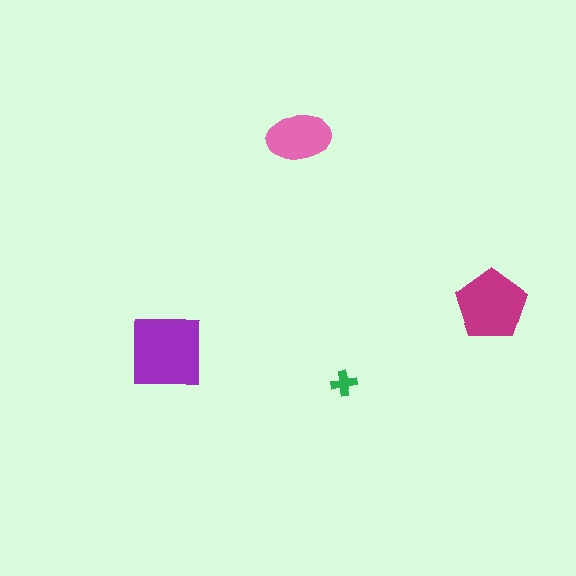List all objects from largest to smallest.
The purple square, the magenta pentagon, the pink ellipse, the green cross.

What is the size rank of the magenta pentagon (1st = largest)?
2nd.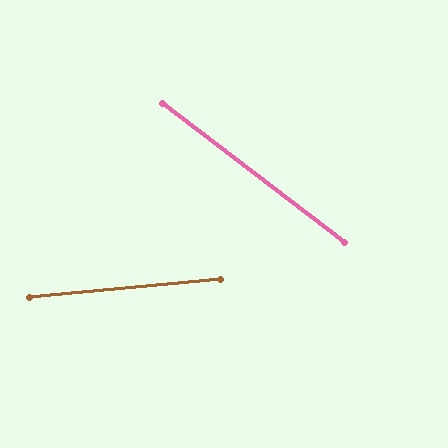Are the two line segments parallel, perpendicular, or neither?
Neither parallel nor perpendicular — they differ by about 43°.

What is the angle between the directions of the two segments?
Approximately 43 degrees.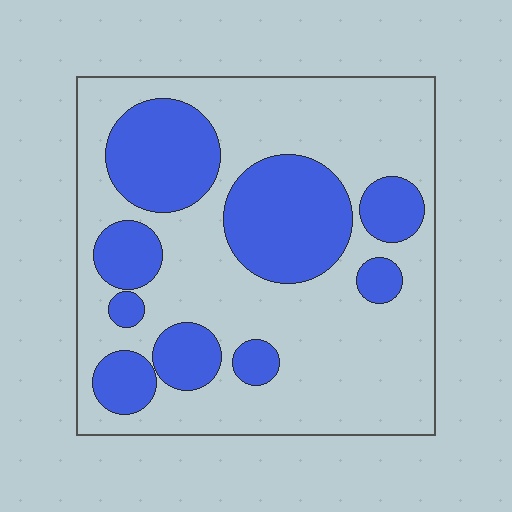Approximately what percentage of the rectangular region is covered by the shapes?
Approximately 35%.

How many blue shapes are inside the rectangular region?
9.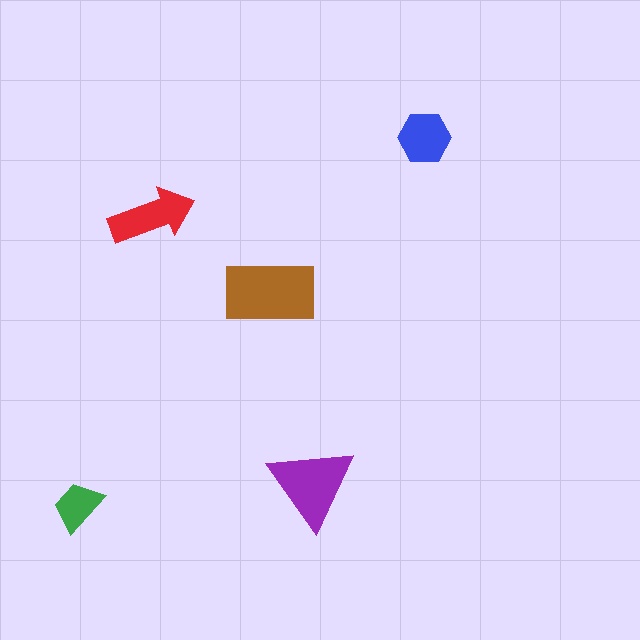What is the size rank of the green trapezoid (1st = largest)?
5th.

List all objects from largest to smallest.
The brown rectangle, the purple triangle, the red arrow, the blue hexagon, the green trapezoid.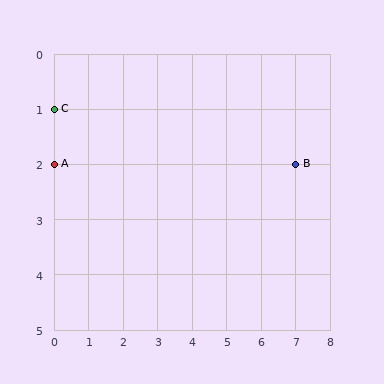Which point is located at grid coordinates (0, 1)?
Point C is at (0, 1).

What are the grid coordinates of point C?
Point C is at grid coordinates (0, 1).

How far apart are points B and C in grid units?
Points B and C are 7 columns and 1 row apart (about 7.1 grid units diagonally).